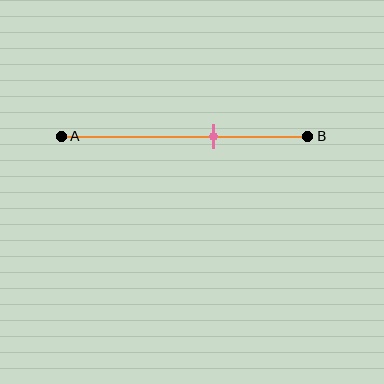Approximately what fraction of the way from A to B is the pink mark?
The pink mark is approximately 60% of the way from A to B.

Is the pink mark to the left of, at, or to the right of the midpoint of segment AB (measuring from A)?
The pink mark is to the right of the midpoint of segment AB.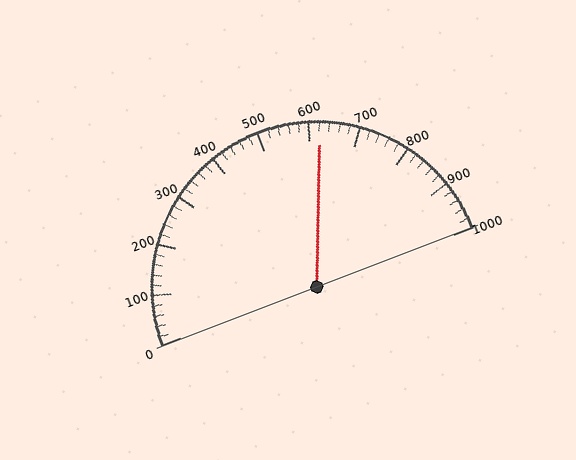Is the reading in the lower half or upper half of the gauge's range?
The reading is in the upper half of the range (0 to 1000).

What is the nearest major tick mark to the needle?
The nearest major tick mark is 600.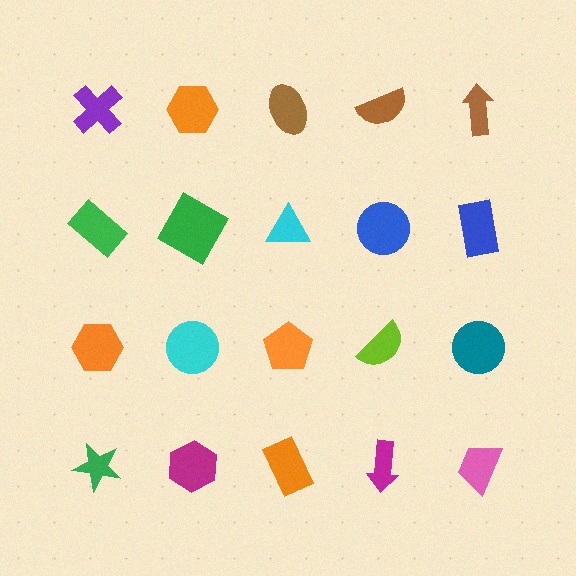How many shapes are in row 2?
5 shapes.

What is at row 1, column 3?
A brown ellipse.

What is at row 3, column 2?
A cyan circle.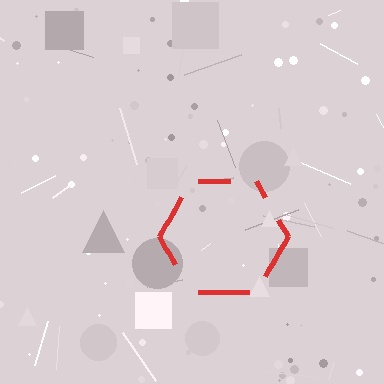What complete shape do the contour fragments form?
The contour fragments form a hexagon.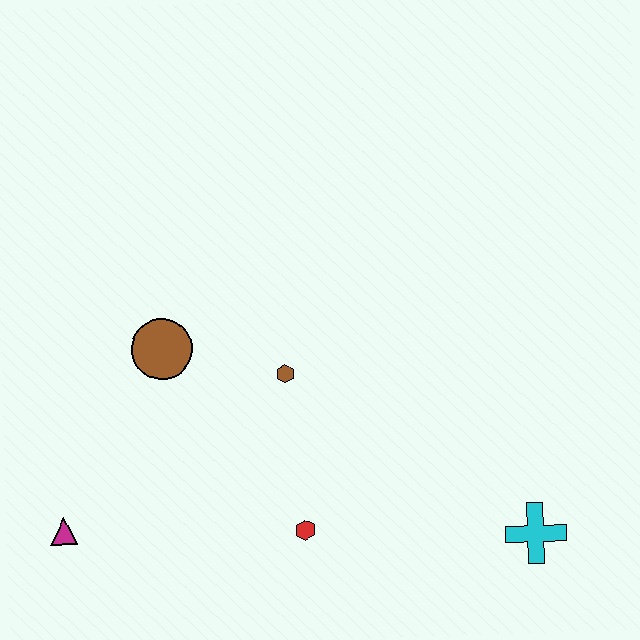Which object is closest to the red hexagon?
The brown hexagon is closest to the red hexagon.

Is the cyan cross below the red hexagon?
Yes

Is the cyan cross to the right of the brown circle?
Yes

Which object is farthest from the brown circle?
The cyan cross is farthest from the brown circle.